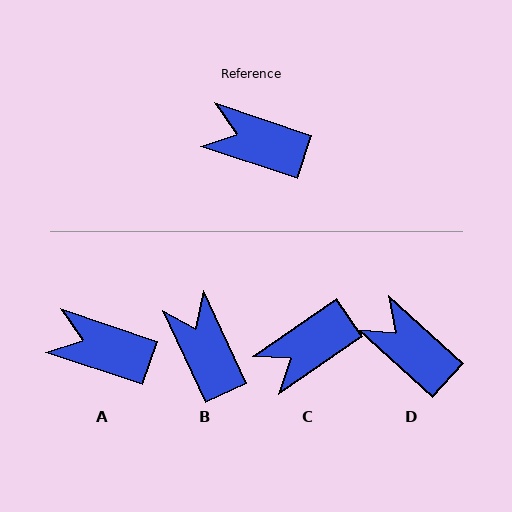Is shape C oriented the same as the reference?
No, it is off by about 53 degrees.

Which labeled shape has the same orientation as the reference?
A.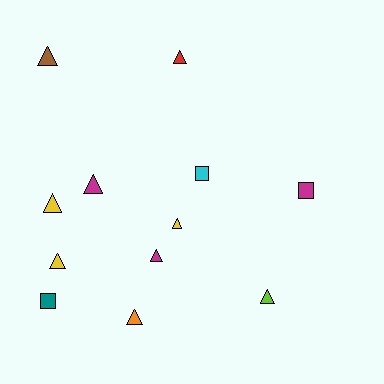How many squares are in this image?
There are 3 squares.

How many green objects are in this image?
There are no green objects.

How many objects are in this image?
There are 12 objects.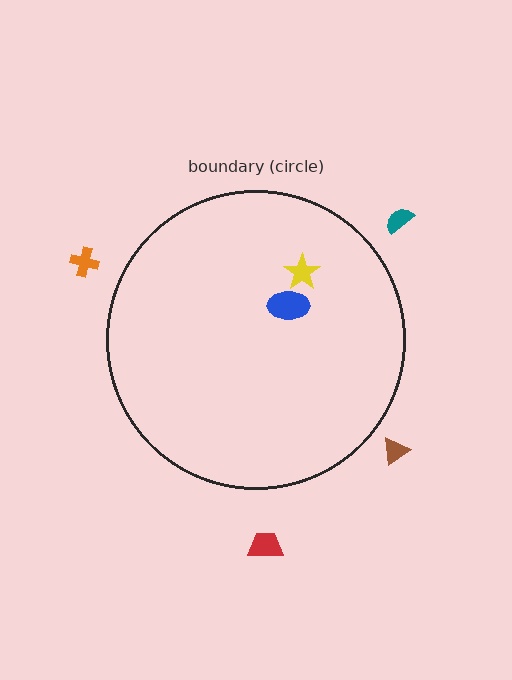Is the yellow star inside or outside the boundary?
Inside.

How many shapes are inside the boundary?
2 inside, 4 outside.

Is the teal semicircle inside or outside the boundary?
Outside.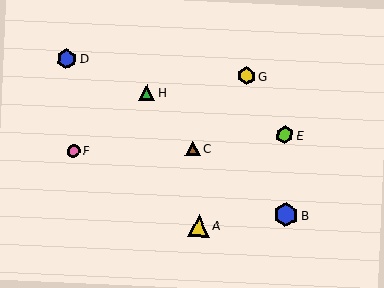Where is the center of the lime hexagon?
The center of the lime hexagon is at (285, 135).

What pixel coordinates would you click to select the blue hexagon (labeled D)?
Click at (67, 59) to select the blue hexagon D.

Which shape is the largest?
The blue hexagon (labeled B) is the largest.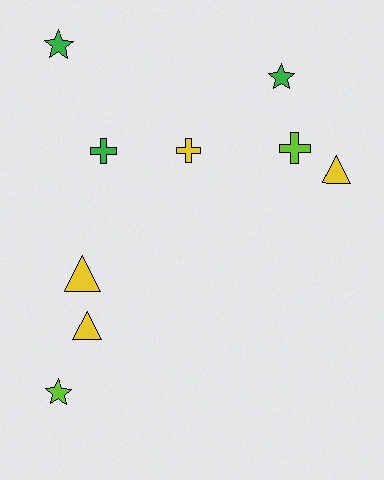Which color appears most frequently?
Yellow, with 4 objects.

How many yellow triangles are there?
There are 3 yellow triangles.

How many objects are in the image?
There are 9 objects.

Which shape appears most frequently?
Triangle, with 3 objects.